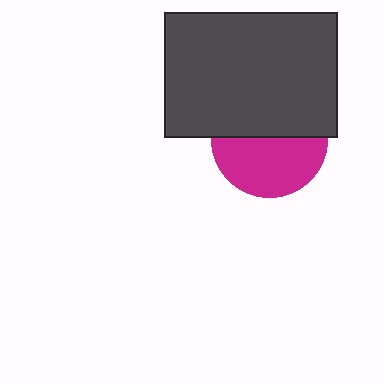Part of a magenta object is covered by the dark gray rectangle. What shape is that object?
It is a circle.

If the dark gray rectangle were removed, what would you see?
You would see the complete magenta circle.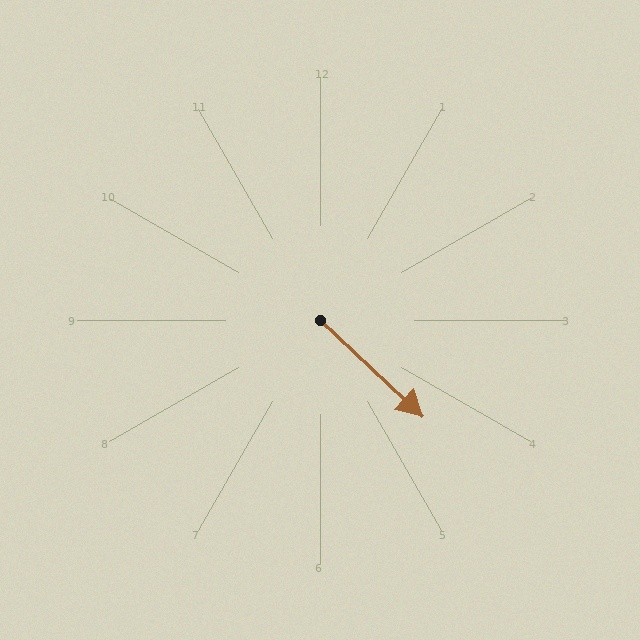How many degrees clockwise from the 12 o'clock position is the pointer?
Approximately 133 degrees.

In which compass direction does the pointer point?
Southeast.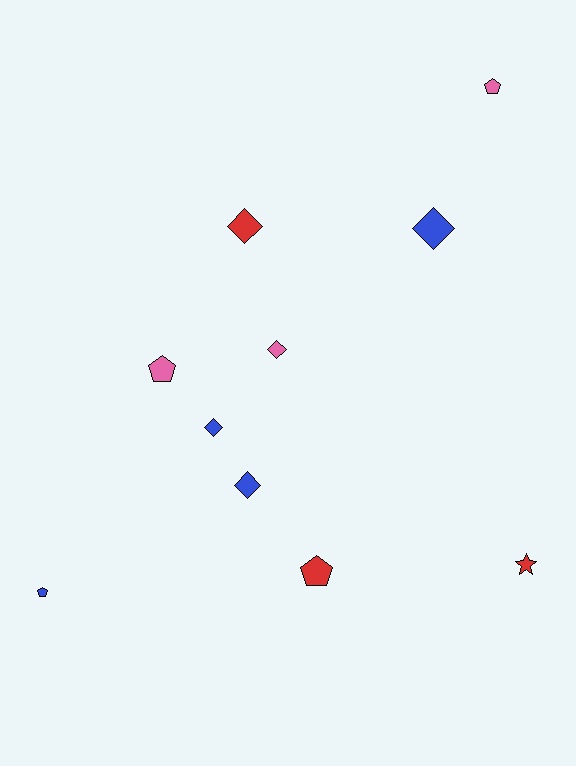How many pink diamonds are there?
There is 1 pink diamond.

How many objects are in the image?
There are 10 objects.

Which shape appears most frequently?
Diamond, with 5 objects.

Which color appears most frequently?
Blue, with 4 objects.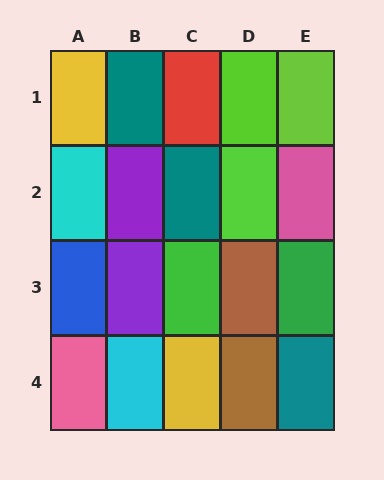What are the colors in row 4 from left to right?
Pink, cyan, yellow, brown, teal.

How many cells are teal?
3 cells are teal.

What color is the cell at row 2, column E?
Pink.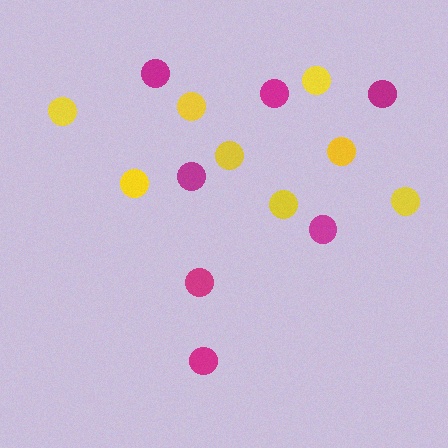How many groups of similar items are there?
There are 2 groups: one group of yellow circles (8) and one group of magenta circles (7).